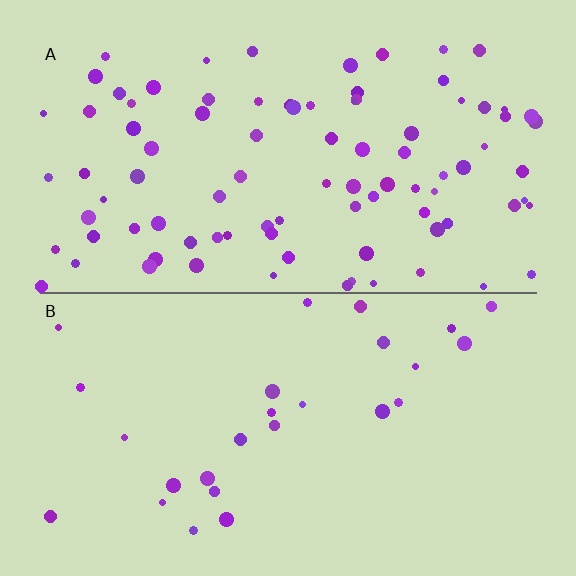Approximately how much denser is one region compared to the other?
Approximately 3.4× — region A over region B.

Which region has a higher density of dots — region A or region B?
A (the top).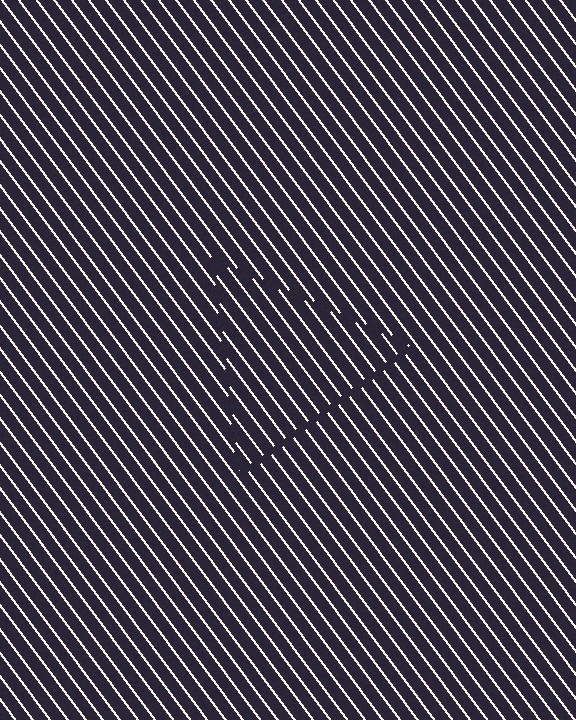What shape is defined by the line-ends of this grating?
An illusory triangle. The interior of the shape contains the same grating, shifted by half a period — the contour is defined by the phase discontinuity where line-ends from the inner and outer gratings abut.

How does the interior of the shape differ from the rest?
The interior of the shape contains the same grating, shifted by half a period — the contour is defined by the phase discontinuity where line-ends from the inner and outer gratings abut.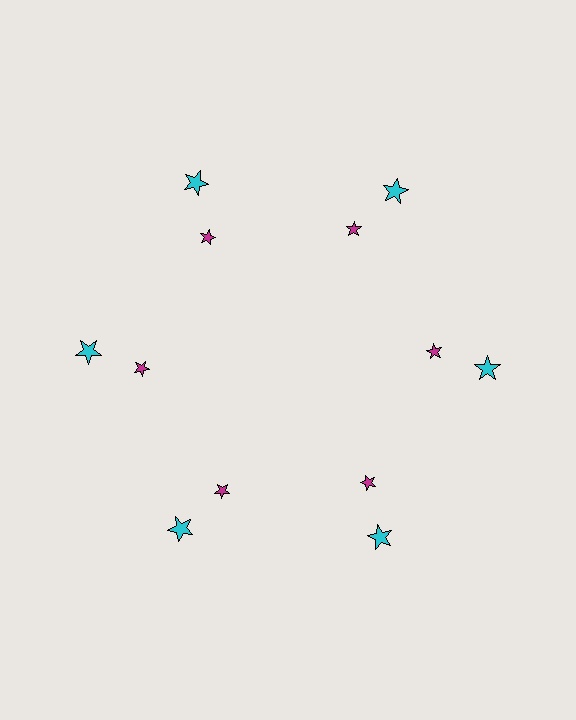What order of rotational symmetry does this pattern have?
This pattern has 6-fold rotational symmetry.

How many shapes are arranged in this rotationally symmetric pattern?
There are 12 shapes, arranged in 6 groups of 2.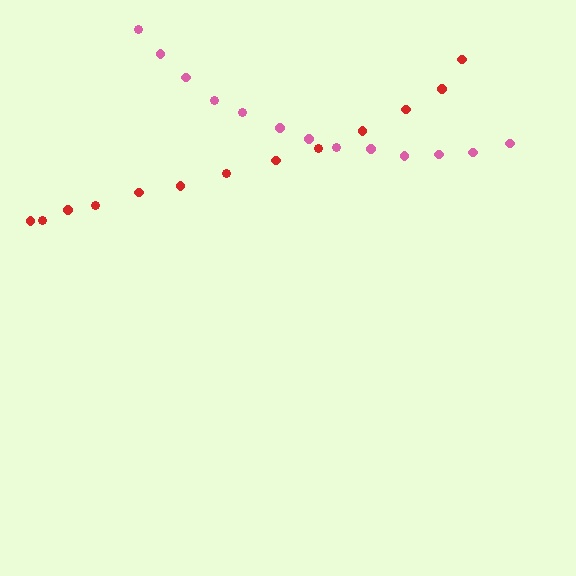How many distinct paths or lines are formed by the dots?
There are 2 distinct paths.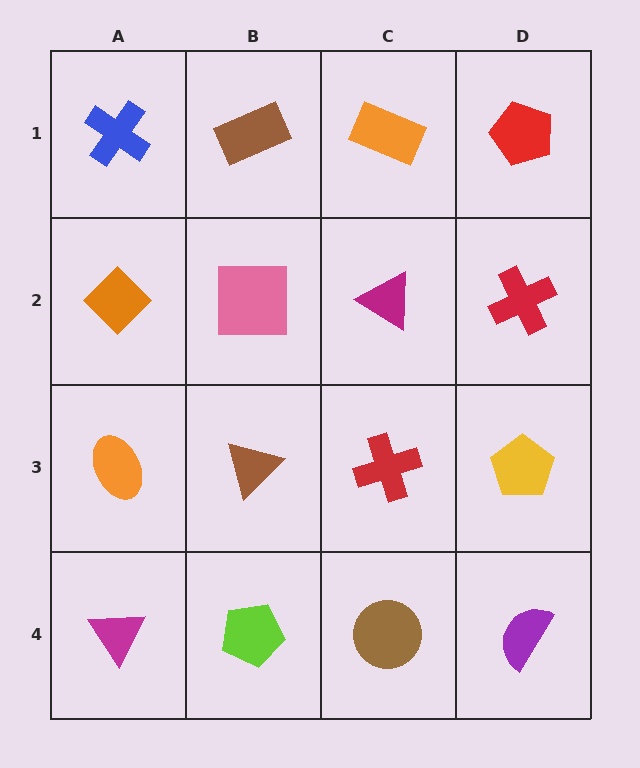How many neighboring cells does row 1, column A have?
2.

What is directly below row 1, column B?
A pink square.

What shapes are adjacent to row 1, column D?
A red cross (row 2, column D), an orange rectangle (row 1, column C).